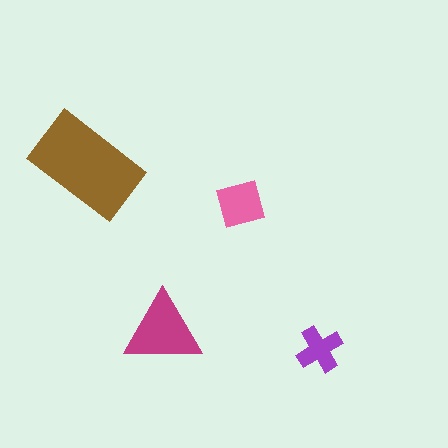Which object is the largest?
The brown rectangle.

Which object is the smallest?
The purple cross.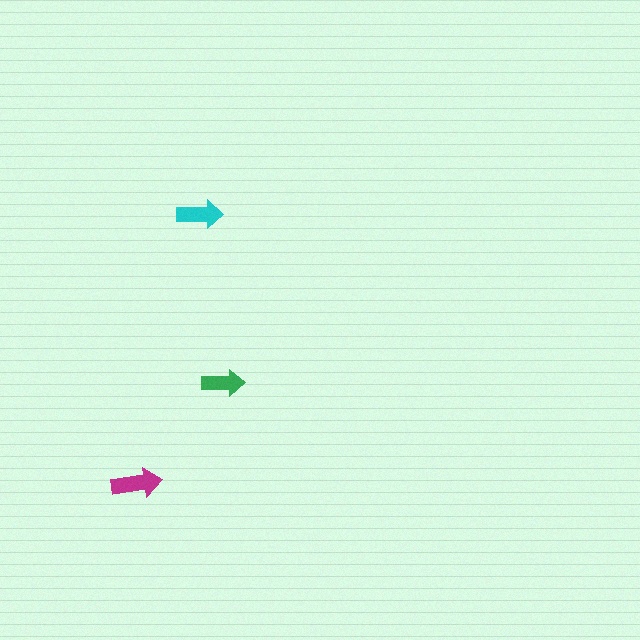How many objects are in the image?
There are 3 objects in the image.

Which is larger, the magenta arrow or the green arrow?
The magenta one.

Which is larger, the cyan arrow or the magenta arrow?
The magenta one.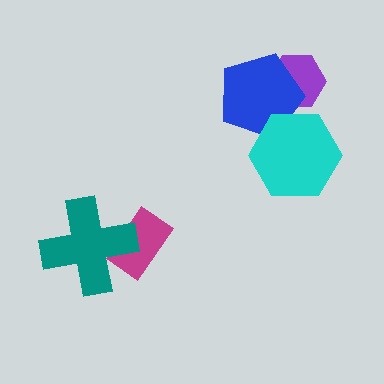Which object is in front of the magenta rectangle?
The teal cross is in front of the magenta rectangle.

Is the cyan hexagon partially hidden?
No, no other shape covers it.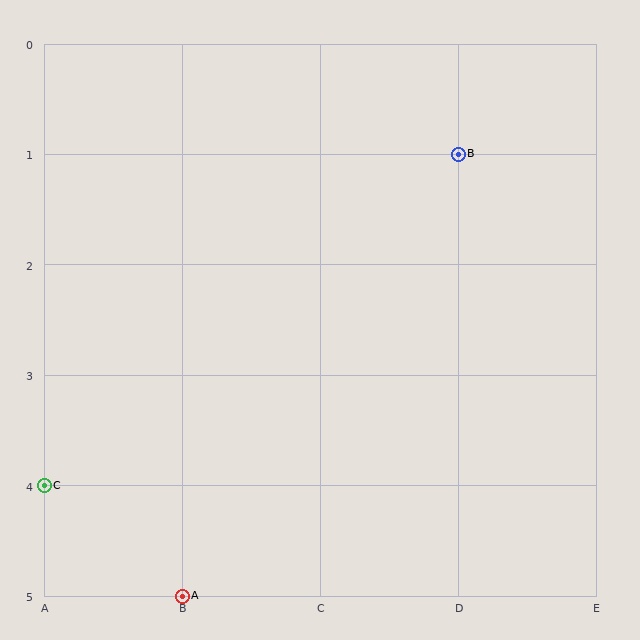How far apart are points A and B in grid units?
Points A and B are 2 columns and 4 rows apart (about 4.5 grid units diagonally).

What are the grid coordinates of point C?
Point C is at grid coordinates (A, 4).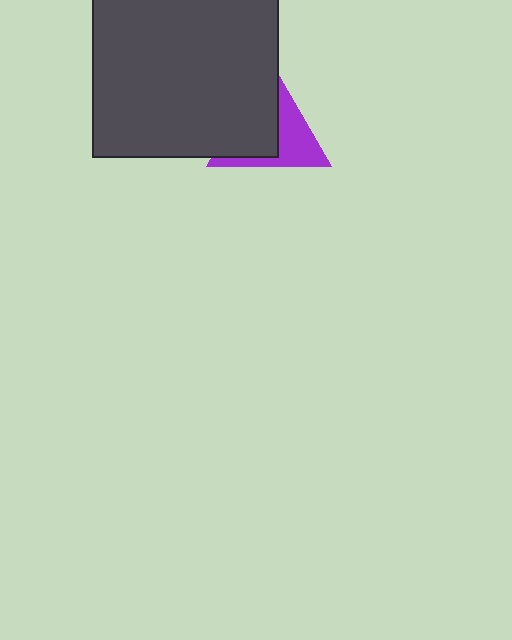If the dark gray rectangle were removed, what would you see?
You would see the complete purple triangle.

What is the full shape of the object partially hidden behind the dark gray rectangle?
The partially hidden object is a purple triangle.